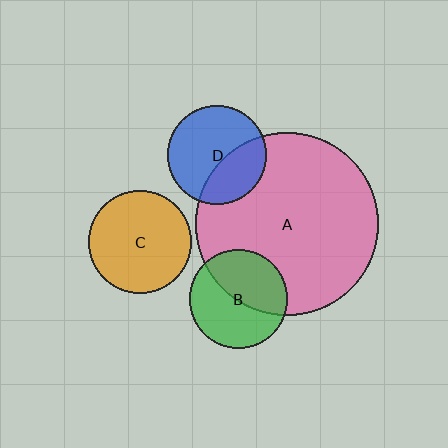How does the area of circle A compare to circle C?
Approximately 3.2 times.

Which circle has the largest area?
Circle A (pink).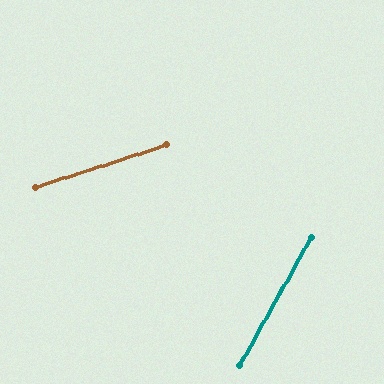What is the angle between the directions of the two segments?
Approximately 43 degrees.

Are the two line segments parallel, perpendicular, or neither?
Neither parallel nor perpendicular — they differ by about 43°.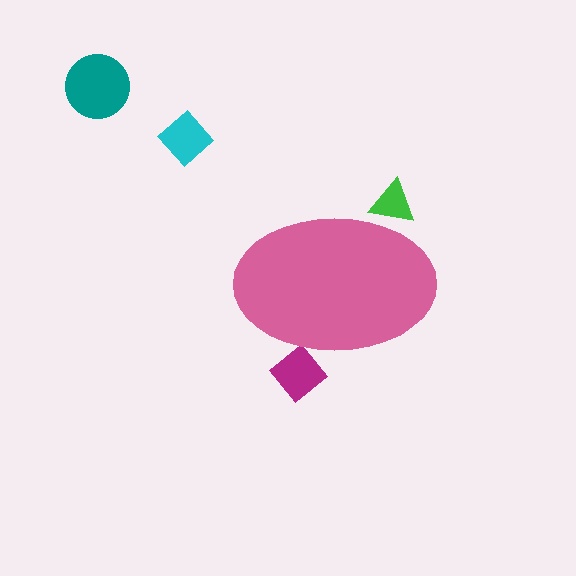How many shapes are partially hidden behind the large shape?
2 shapes are partially hidden.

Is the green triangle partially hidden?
Yes, the green triangle is partially hidden behind the pink ellipse.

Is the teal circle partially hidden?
No, the teal circle is fully visible.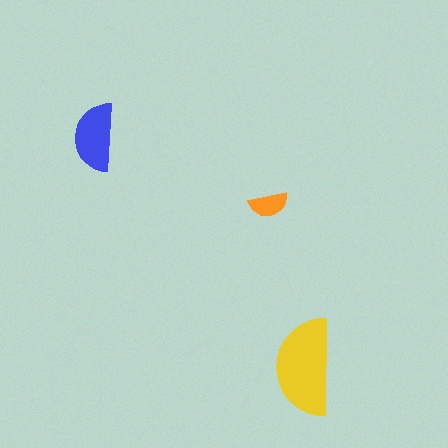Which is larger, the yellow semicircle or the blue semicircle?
The yellow one.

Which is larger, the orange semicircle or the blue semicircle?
The blue one.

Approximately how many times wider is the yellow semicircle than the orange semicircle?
About 2.5 times wider.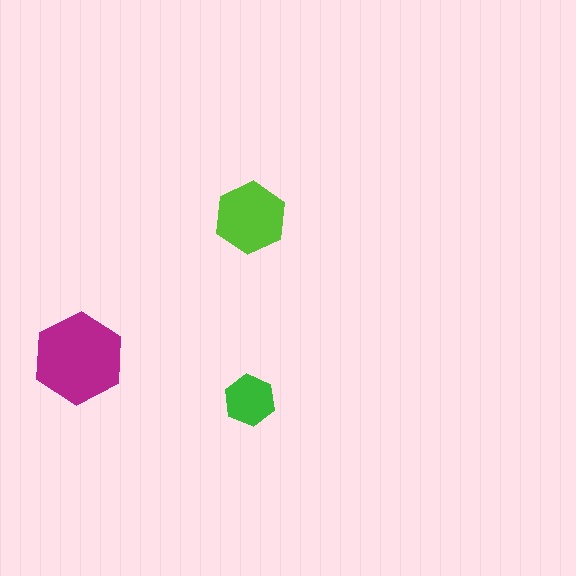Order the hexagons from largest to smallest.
the magenta one, the lime one, the green one.